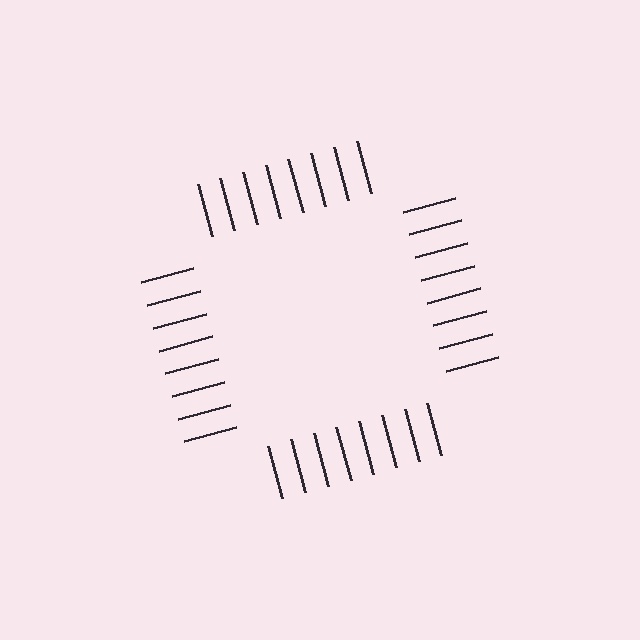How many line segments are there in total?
32 — 8 along each of the 4 edges.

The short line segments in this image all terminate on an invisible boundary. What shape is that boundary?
An illusory square — the line segments terminate on its edges but no continuous stroke is drawn.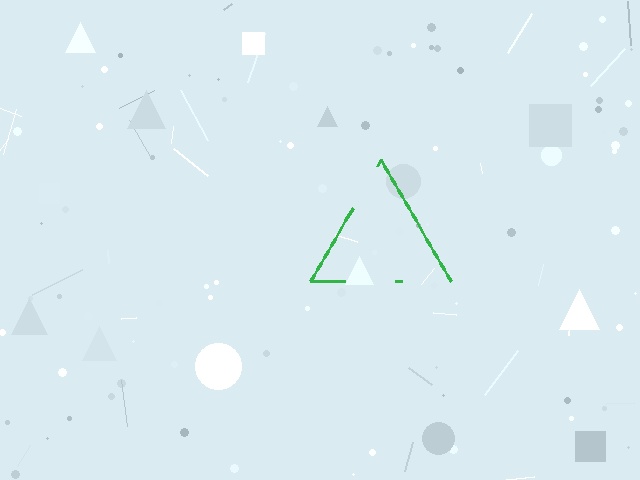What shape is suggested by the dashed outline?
The dashed outline suggests a triangle.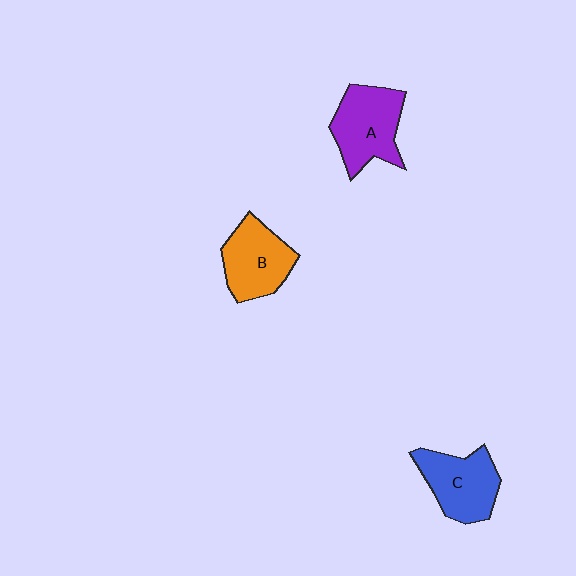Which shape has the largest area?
Shape A (purple).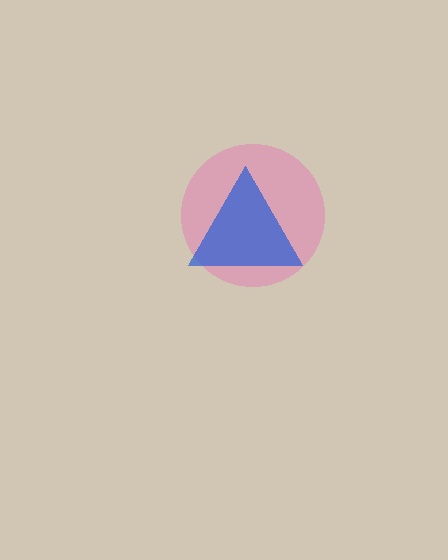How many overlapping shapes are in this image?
There are 2 overlapping shapes in the image.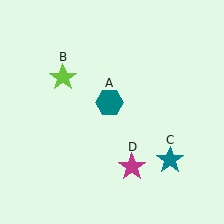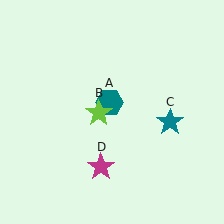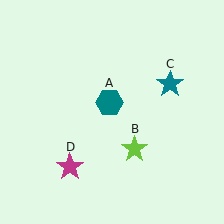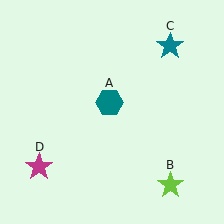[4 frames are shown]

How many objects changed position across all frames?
3 objects changed position: lime star (object B), teal star (object C), magenta star (object D).